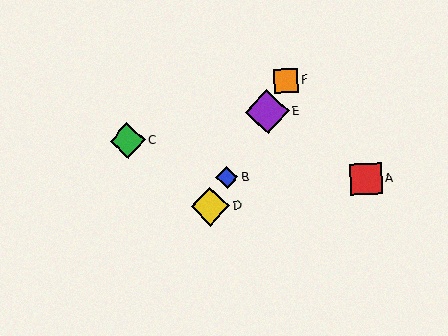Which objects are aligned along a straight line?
Objects B, D, E, F are aligned along a straight line.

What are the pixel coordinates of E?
Object E is at (267, 112).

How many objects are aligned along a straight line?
4 objects (B, D, E, F) are aligned along a straight line.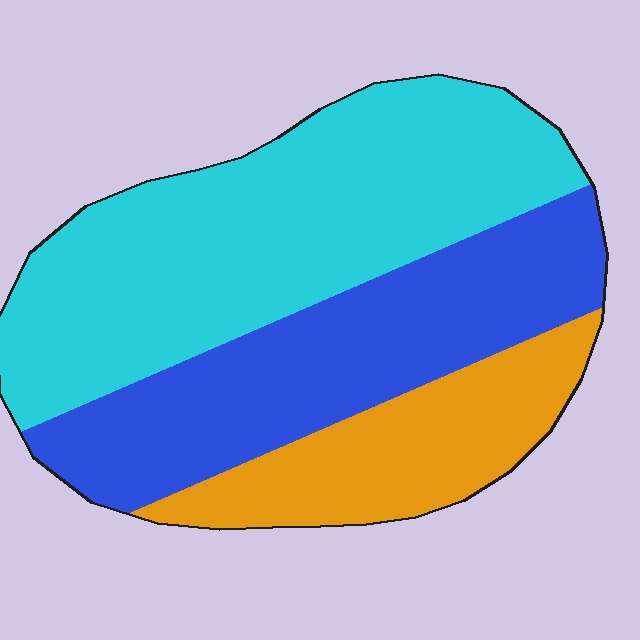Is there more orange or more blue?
Blue.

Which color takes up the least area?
Orange, at roughly 20%.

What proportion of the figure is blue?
Blue covers about 35% of the figure.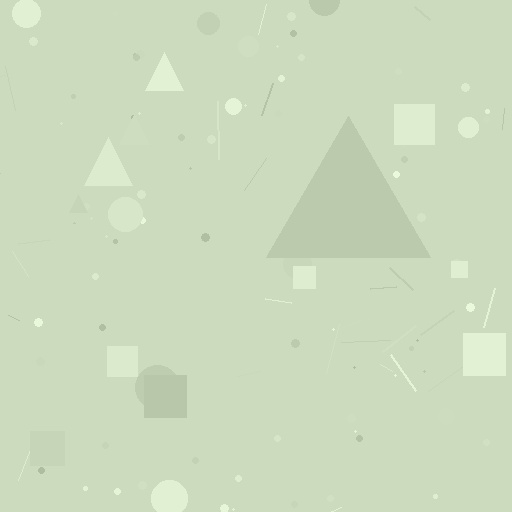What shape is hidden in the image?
A triangle is hidden in the image.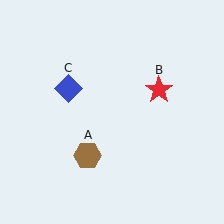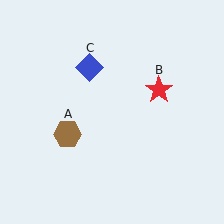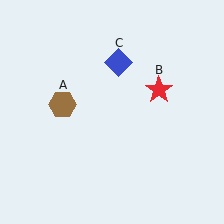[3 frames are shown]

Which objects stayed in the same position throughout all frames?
Red star (object B) remained stationary.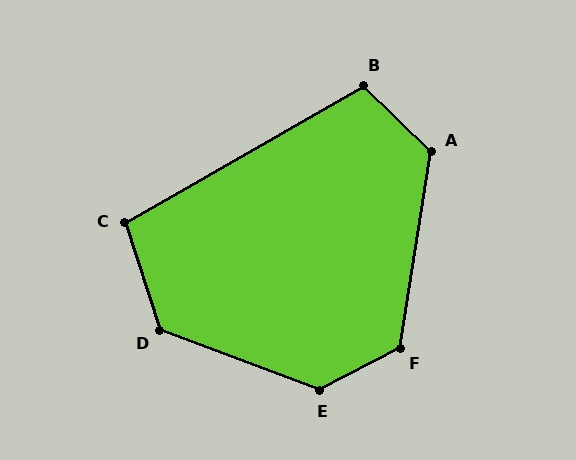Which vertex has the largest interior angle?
E, at approximately 132 degrees.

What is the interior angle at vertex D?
Approximately 128 degrees (obtuse).